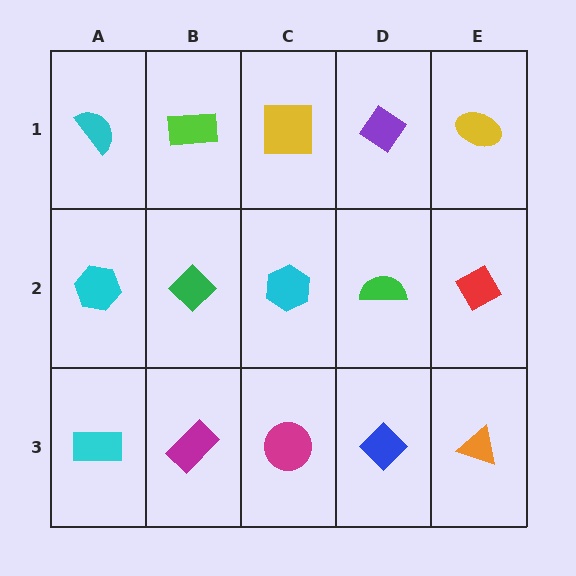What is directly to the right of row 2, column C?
A green semicircle.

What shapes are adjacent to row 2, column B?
A lime rectangle (row 1, column B), a magenta rectangle (row 3, column B), a cyan hexagon (row 2, column A), a cyan hexagon (row 2, column C).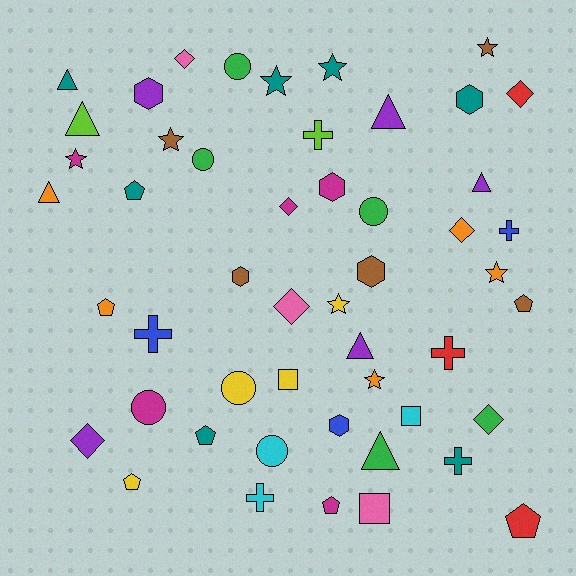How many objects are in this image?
There are 50 objects.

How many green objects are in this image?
There are 5 green objects.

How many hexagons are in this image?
There are 6 hexagons.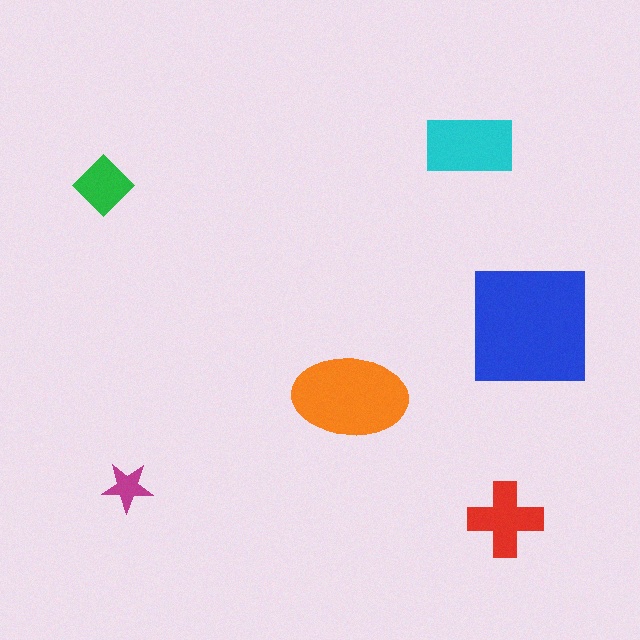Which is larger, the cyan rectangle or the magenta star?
The cyan rectangle.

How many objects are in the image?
There are 6 objects in the image.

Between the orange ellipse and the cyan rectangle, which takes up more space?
The orange ellipse.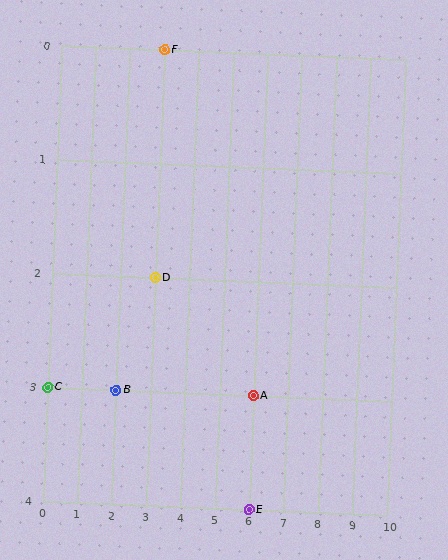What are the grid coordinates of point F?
Point F is at grid coordinates (3, 0).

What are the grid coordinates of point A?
Point A is at grid coordinates (6, 3).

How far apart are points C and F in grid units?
Points C and F are 3 columns and 3 rows apart (about 4.2 grid units diagonally).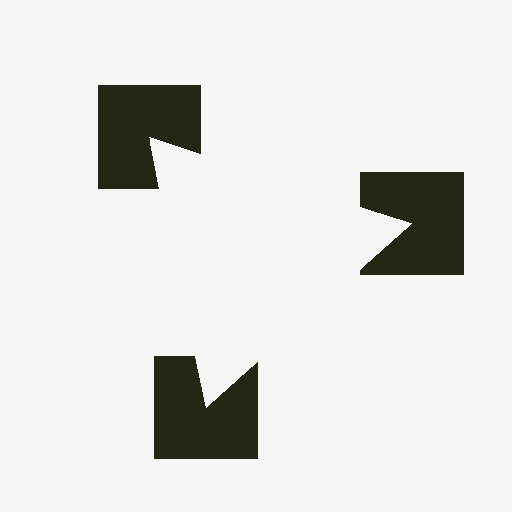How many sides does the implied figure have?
3 sides.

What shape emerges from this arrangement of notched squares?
An illusory triangle — its edges are inferred from the aligned wedge cuts in the notched squares, not physically drawn.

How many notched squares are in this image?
There are 3 — one at each vertex of the illusory triangle.